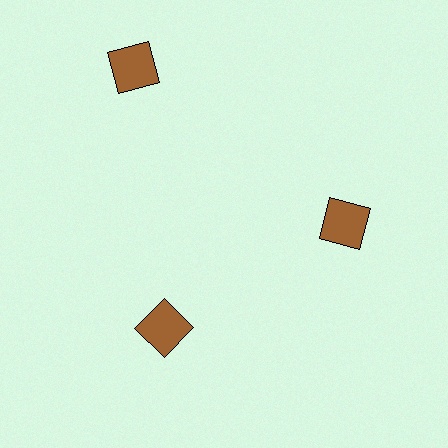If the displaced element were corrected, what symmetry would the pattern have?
It would have 3-fold rotational symmetry — the pattern would map onto itself every 120 degrees.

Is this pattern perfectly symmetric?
No. The 3 brown squares are arranged in a ring, but one element near the 11 o'clock position is pushed outward from the center, breaking the 3-fold rotational symmetry.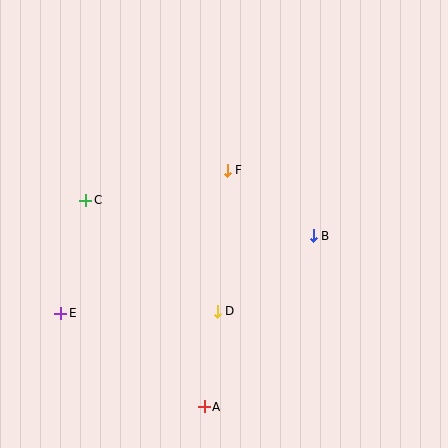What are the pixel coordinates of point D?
Point D is at (217, 311).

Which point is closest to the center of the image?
Point F at (227, 170) is closest to the center.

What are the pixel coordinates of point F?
Point F is at (227, 170).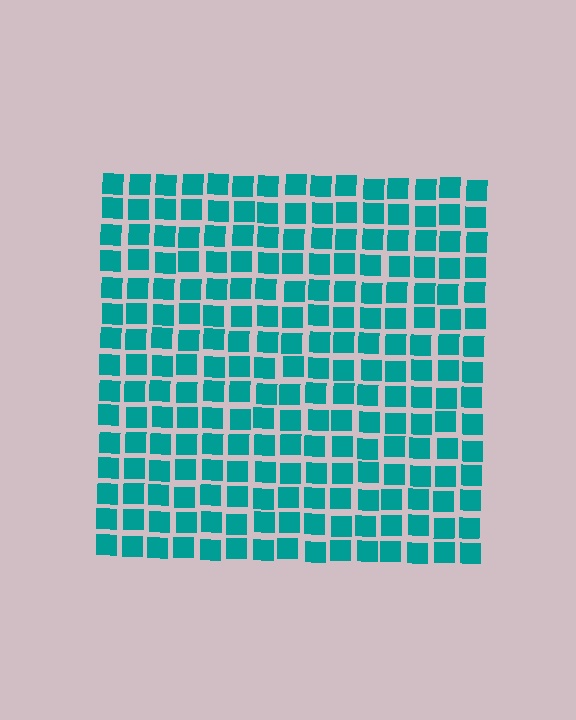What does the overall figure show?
The overall figure shows a square.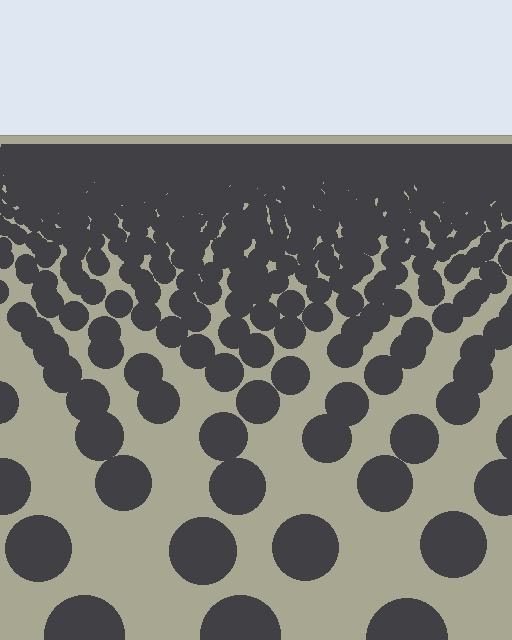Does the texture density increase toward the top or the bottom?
Density increases toward the top.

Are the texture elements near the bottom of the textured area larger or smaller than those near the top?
Larger. Near the bottom, elements are closer to the viewer and appear at a bigger on-screen size.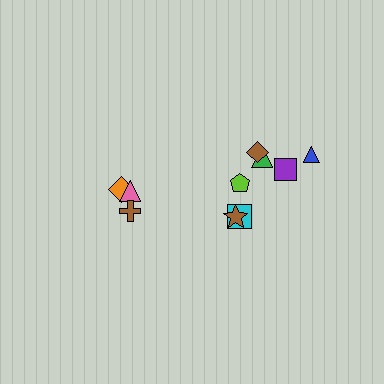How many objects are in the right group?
There are 7 objects.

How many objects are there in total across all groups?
There are 10 objects.